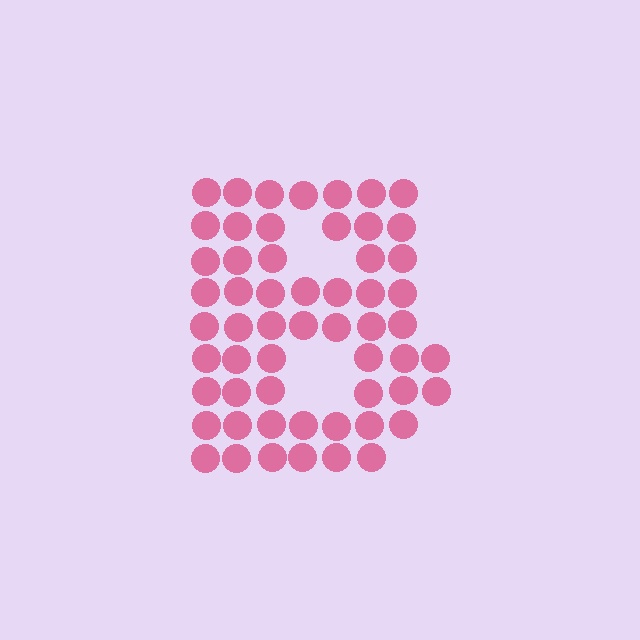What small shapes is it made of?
It is made of small circles.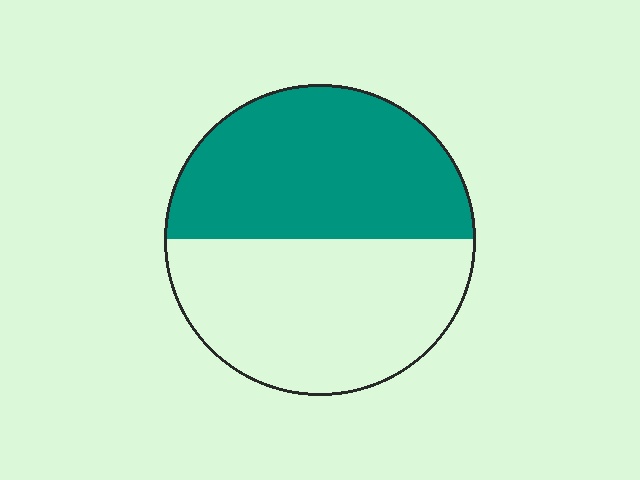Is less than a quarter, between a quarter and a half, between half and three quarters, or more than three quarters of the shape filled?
Between a quarter and a half.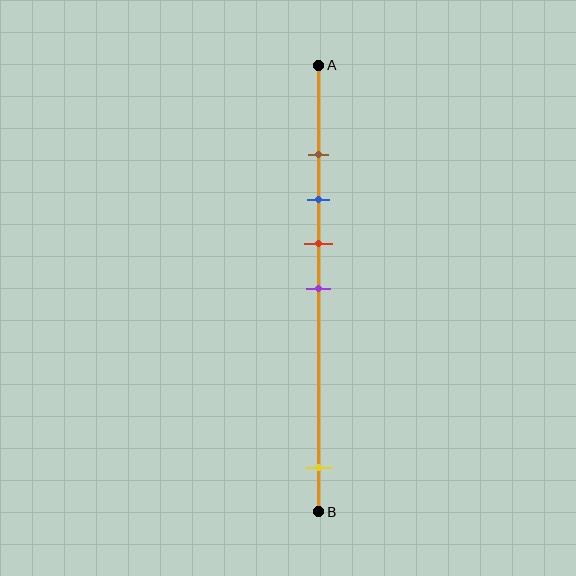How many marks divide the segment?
There are 5 marks dividing the segment.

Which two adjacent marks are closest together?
The brown and blue marks are the closest adjacent pair.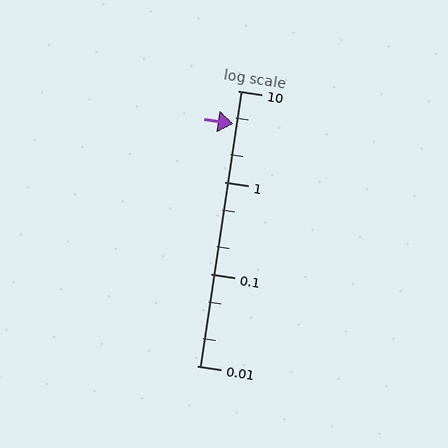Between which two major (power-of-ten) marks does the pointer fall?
The pointer is between 1 and 10.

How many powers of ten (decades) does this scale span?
The scale spans 3 decades, from 0.01 to 10.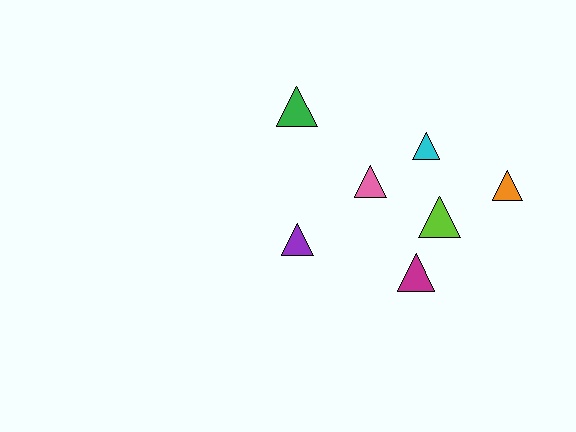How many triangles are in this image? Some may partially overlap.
There are 7 triangles.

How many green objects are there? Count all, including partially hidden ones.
There is 1 green object.